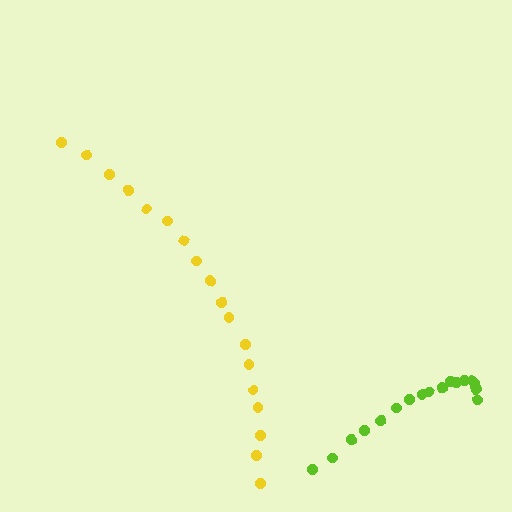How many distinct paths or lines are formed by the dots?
There are 2 distinct paths.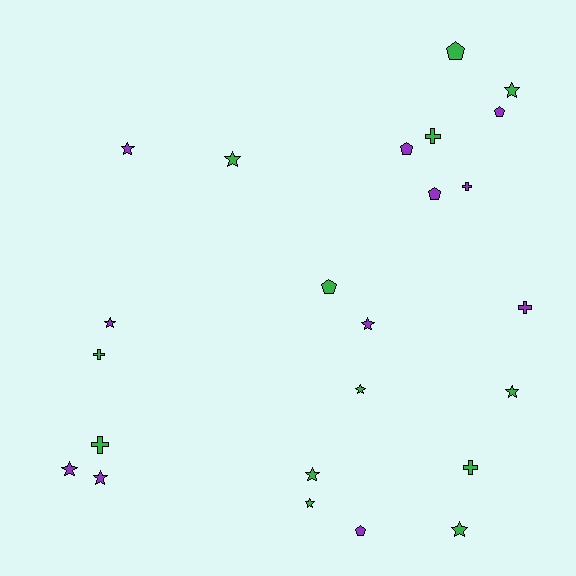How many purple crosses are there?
There are 2 purple crosses.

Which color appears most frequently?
Green, with 13 objects.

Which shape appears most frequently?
Star, with 12 objects.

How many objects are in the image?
There are 24 objects.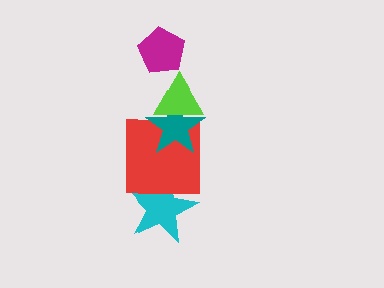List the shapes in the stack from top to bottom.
From top to bottom: the magenta pentagon, the lime triangle, the teal star, the red square, the cyan star.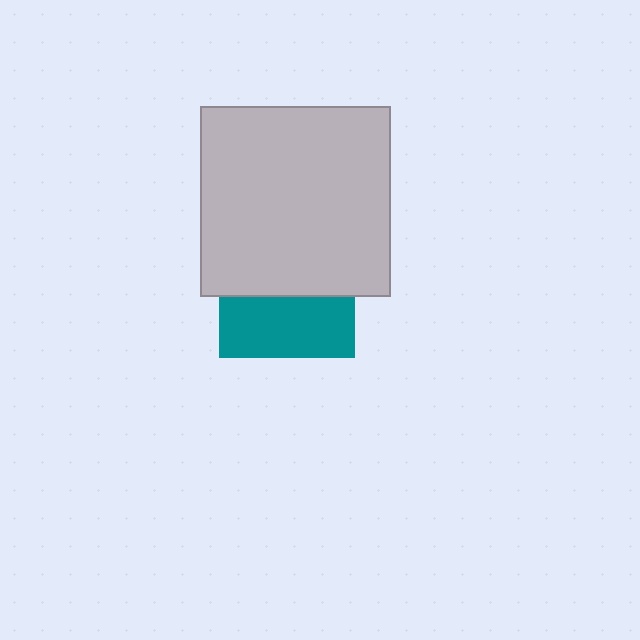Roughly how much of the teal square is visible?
A small part of it is visible (roughly 45%).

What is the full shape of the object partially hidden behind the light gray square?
The partially hidden object is a teal square.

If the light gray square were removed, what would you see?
You would see the complete teal square.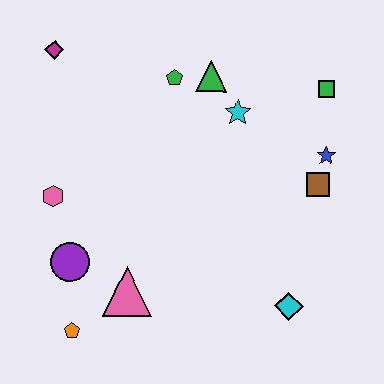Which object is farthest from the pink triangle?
The green square is farthest from the pink triangle.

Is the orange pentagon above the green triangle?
No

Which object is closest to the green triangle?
The green pentagon is closest to the green triangle.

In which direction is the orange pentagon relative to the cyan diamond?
The orange pentagon is to the left of the cyan diamond.